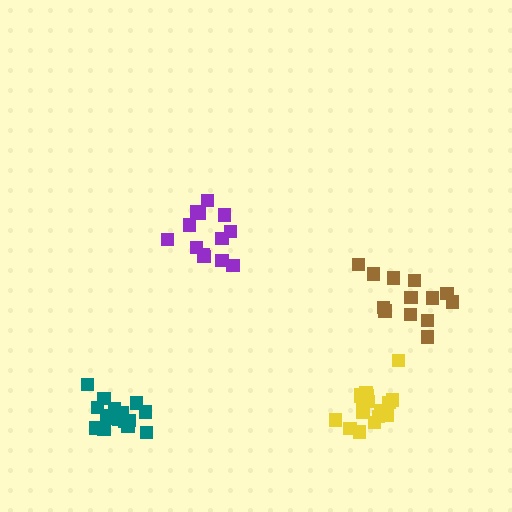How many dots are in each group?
Group 1: 13 dots, Group 2: 16 dots, Group 3: 17 dots, Group 4: 14 dots (60 total).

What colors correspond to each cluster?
The clusters are colored: purple, teal, yellow, brown.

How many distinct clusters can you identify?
There are 4 distinct clusters.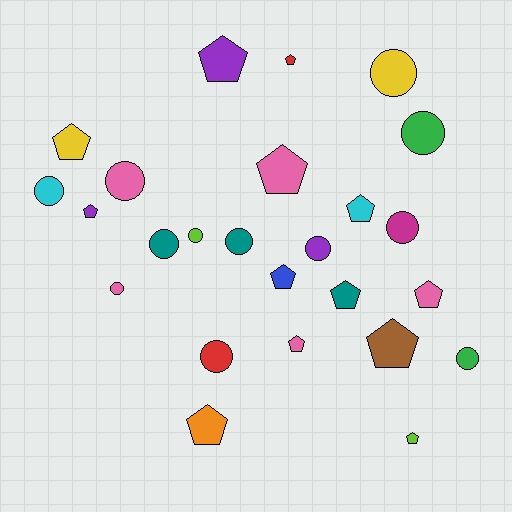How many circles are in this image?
There are 12 circles.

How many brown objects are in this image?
There is 1 brown object.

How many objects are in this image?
There are 25 objects.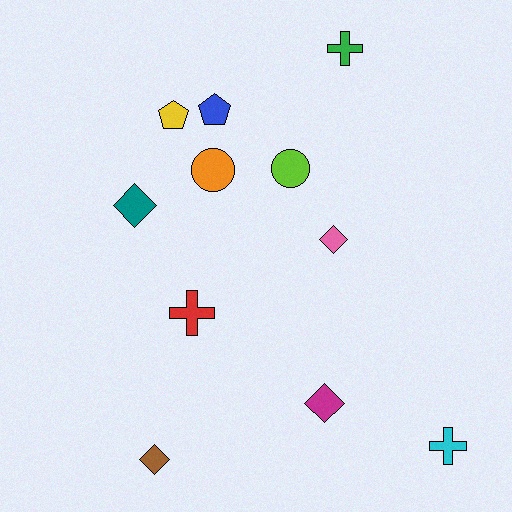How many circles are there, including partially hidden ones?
There are 2 circles.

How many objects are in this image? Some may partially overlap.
There are 11 objects.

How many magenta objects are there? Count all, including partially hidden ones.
There is 1 magenta object.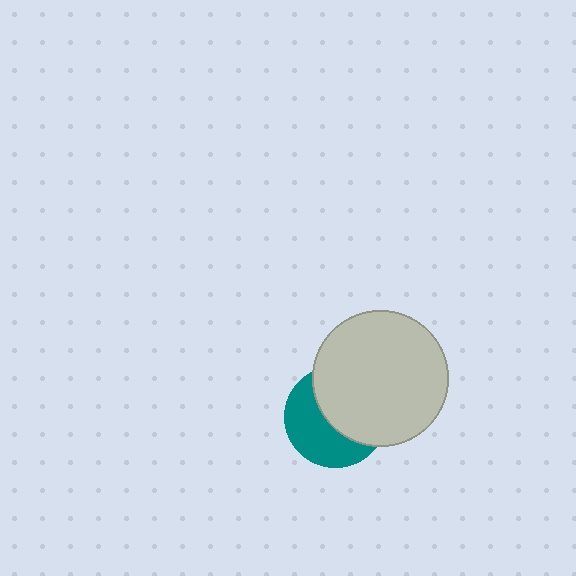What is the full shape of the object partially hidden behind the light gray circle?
The partially hidden object is a teal circle.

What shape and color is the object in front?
The object in front is a light gray circle.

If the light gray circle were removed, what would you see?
You would see the complete teal circle.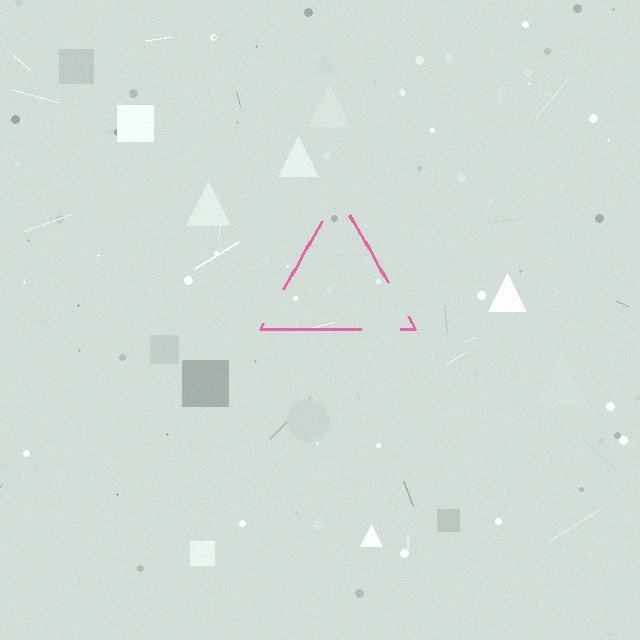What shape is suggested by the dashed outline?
The dashed outline suggests a triangle.